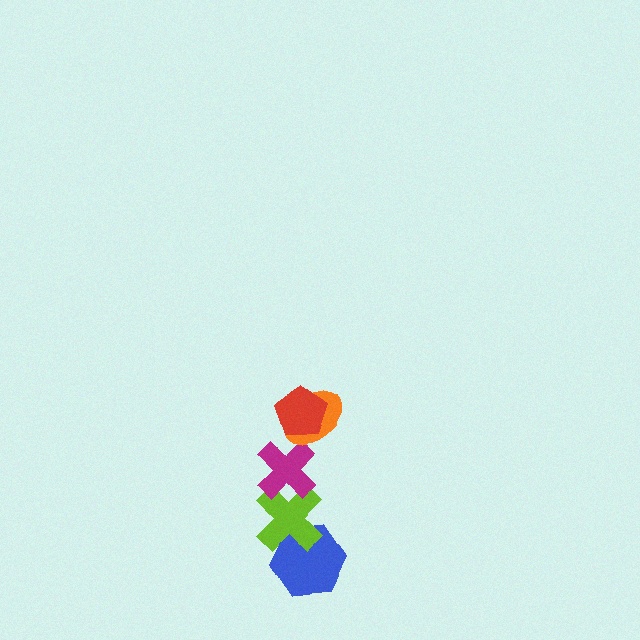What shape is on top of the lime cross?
The magenta cross is on top of the lime cross.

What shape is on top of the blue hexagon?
The lime cross is on top of the blue hexagon.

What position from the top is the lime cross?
The lime cross is 4th from the top.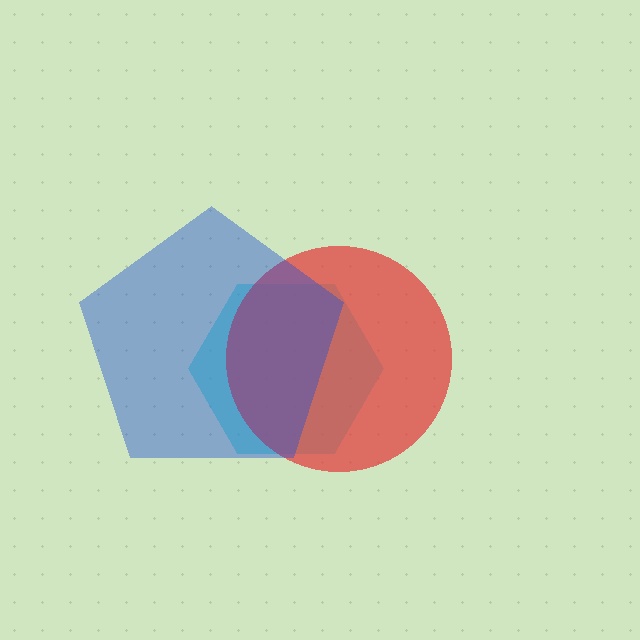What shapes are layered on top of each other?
The layered shapes are: a cyan hexagon, a red circle, a blue pentagon.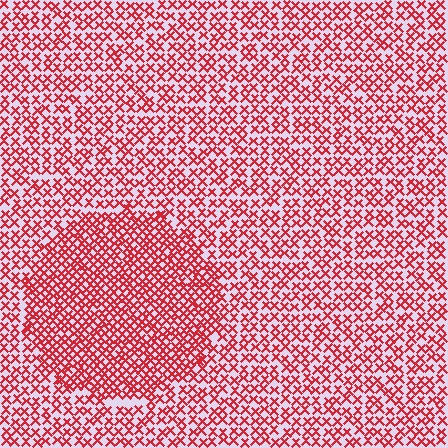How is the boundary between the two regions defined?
The boundary is defined by a change in element density (approximately 1.6x ratio). All elements are the same color, size, and shape.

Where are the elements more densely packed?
The elements are more densely packed inside the circle boundary.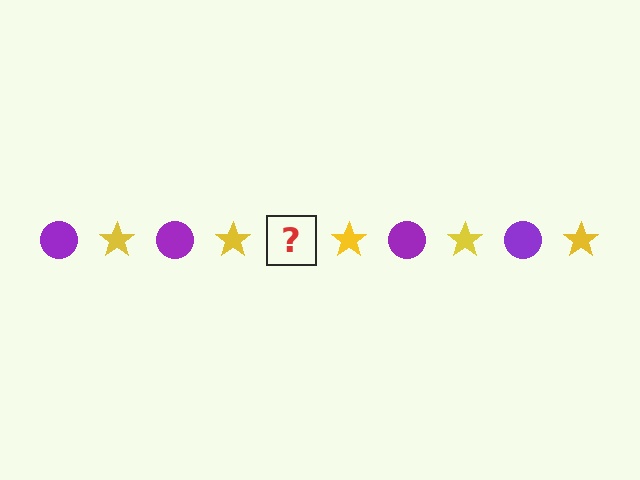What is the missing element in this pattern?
The missing element is a purple circle.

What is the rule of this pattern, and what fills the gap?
The rule is that the pattern alternates between purple circle and yellow star. The gap should be filled with a purple circle.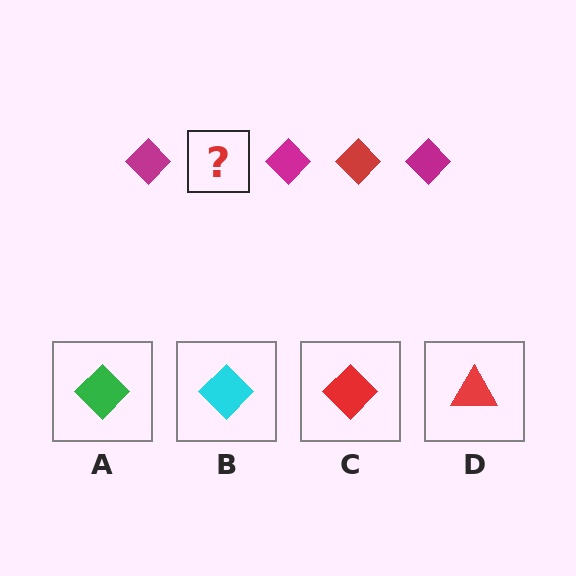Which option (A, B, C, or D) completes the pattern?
C.